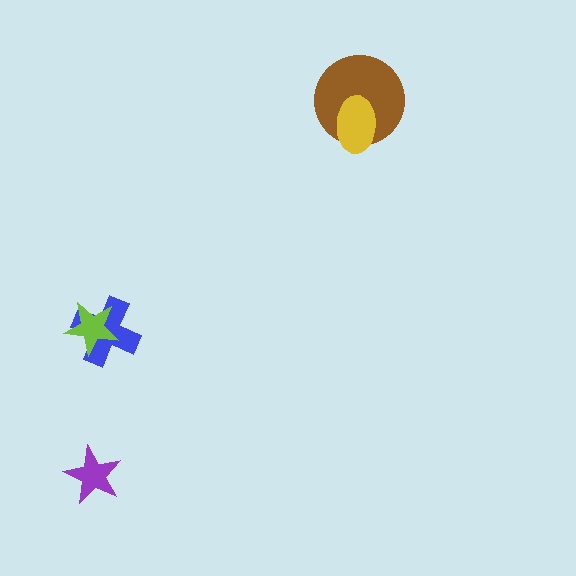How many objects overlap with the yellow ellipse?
1 object overlaps with the yellow ellipse.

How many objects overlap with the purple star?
0 objects overlap with the purple star.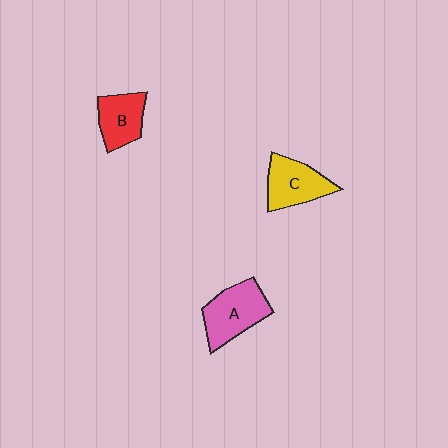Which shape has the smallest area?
Shape B (red).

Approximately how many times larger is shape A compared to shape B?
Approximately 1.4 times.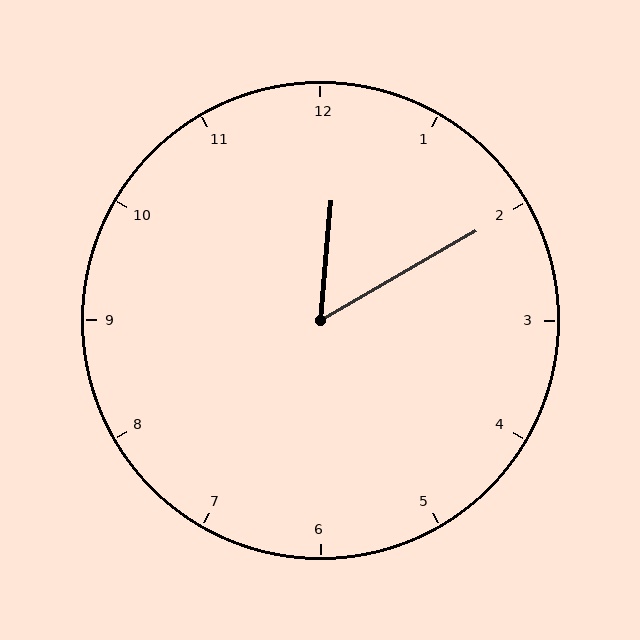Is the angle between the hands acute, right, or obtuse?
It is acute.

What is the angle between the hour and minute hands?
Approximately 55 degrees.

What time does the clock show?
12:10.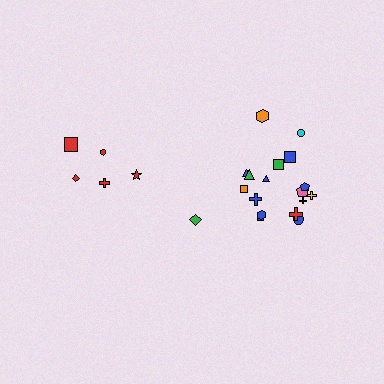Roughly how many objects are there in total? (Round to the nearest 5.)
Roughly 25 objects in total.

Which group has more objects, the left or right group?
The right group.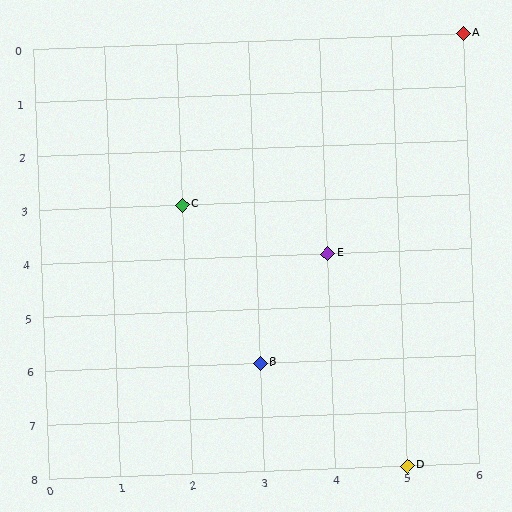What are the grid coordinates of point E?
Point E is at grid coordinates (4, 4).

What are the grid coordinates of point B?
Point B is at grid coordinates (3, 6).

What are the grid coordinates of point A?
Point A is at grid coordinates (6, 0).